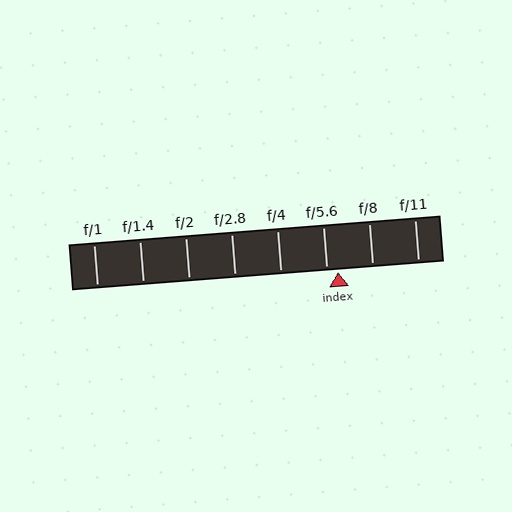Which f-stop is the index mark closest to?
The index mark is closest to f/5.6.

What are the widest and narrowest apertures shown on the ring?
The widest aperture shown is f/1 and the narrowest is f/11.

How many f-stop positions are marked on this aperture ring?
There are 8 f-stop positions marked.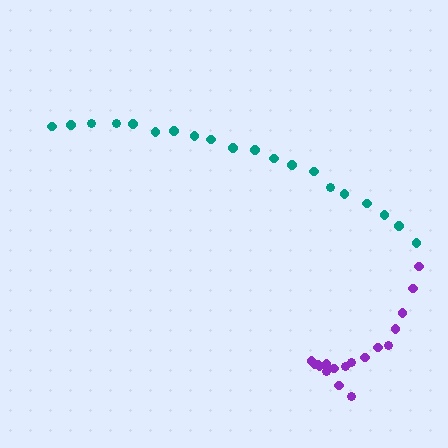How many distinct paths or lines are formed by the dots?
There are 2 distinct paths.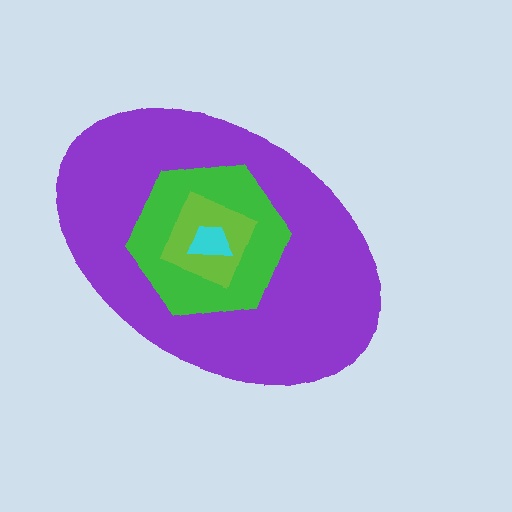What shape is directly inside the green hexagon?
The lime diamond.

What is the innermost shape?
The cyan trapezoid.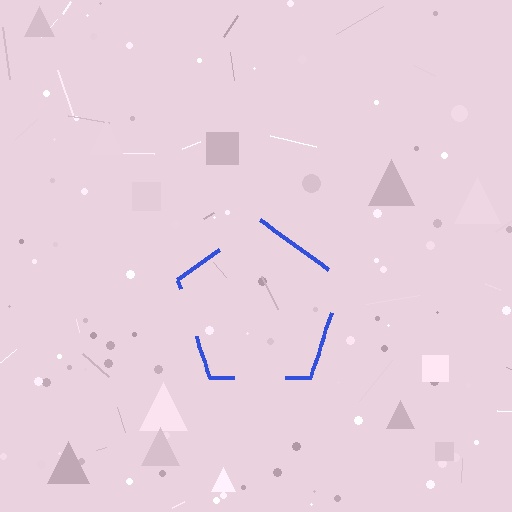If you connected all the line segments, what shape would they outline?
They would outline a pentagon.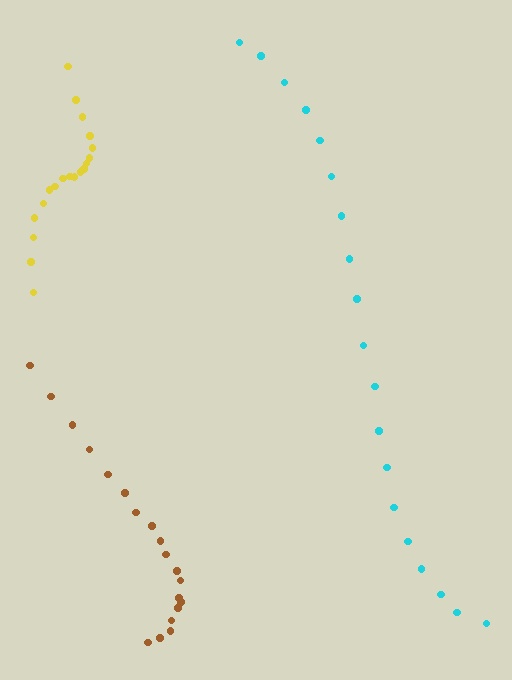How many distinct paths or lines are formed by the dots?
There are 3 distinct paths.